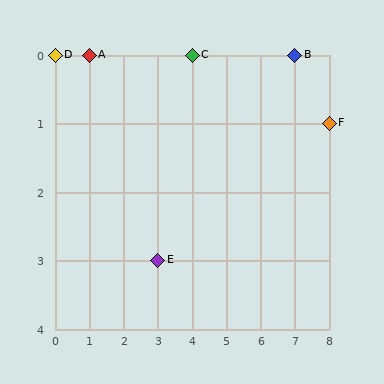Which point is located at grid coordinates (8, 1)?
Point F is at (8, 1).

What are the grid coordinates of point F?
Point F is at grid coordinates (8, 1).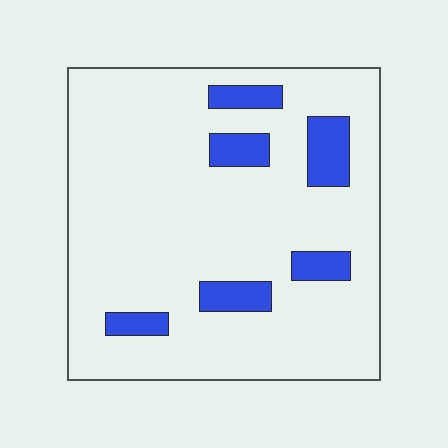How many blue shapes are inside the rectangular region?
6.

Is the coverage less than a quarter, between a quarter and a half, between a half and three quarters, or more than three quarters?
Less than a quarter.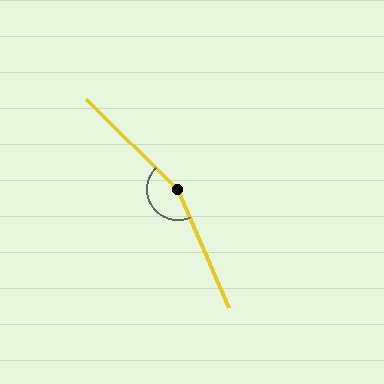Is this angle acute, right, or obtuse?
It is obtuse.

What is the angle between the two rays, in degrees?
Approximately 158 degrees.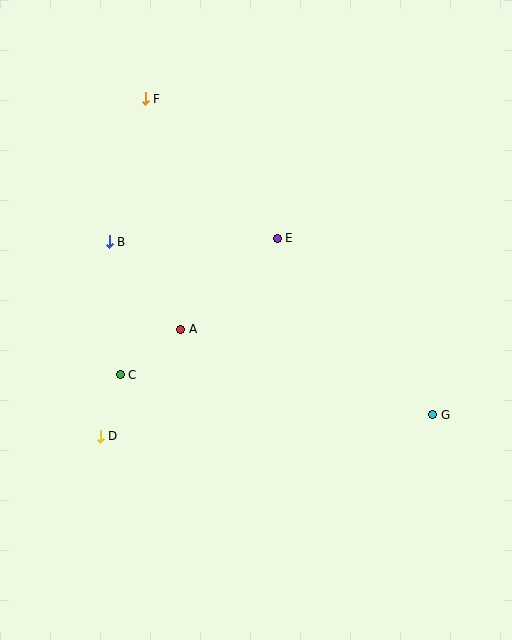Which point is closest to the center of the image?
Point A at (181, 329) is closest to the center.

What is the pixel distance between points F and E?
The distance between F and E is 192 pixels.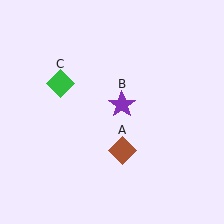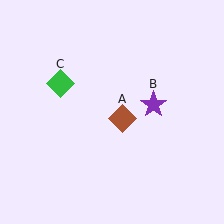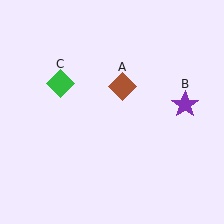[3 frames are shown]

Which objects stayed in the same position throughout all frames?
Green diamond (object C) remained stationary.